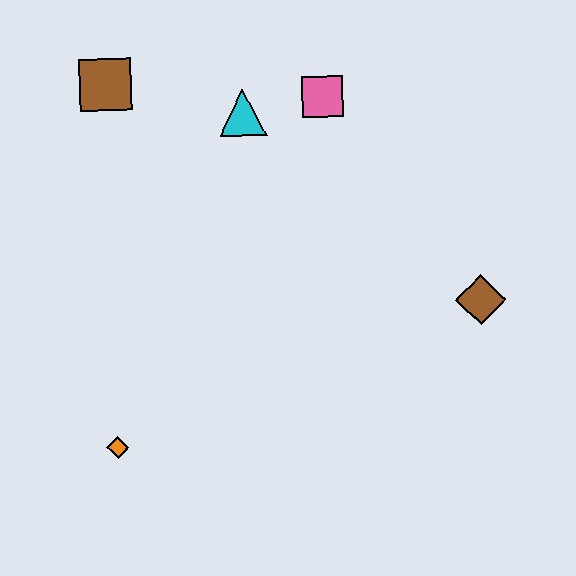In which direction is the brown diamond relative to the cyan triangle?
The brown diamond is to the right of the cyan triangle.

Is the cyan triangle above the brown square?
No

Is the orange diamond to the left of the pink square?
Yes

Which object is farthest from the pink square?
The orange diamond is farthest from the pink square.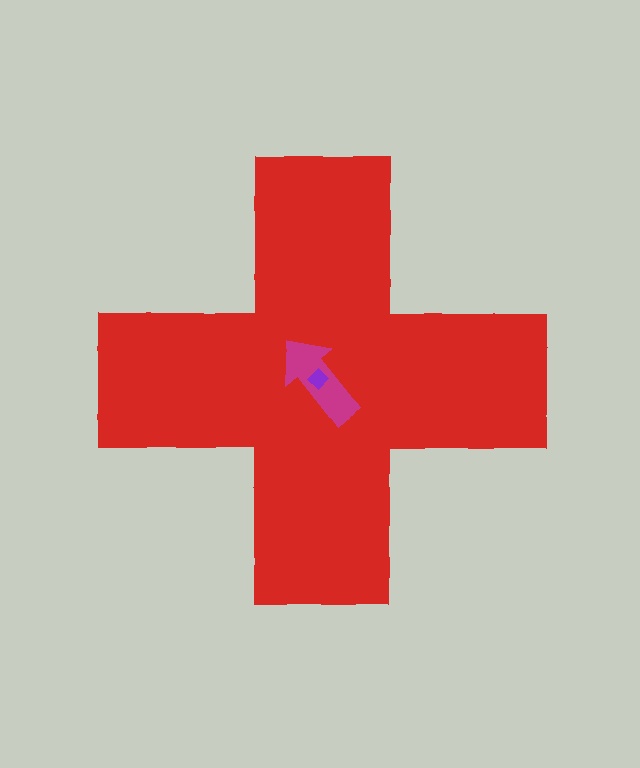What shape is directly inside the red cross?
The magenta arrow.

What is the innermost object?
The purple diamond.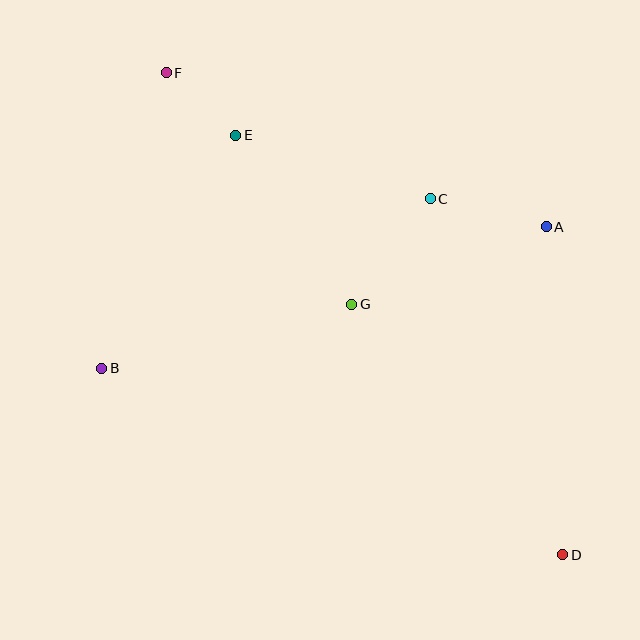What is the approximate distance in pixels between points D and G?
The distance between D and G is approximately 327 pixels.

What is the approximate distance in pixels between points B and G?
The distance between B and G is approximately 258 pixels.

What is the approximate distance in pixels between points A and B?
The distance between A and B is approximately 466 pixels.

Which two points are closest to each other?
Points E and F are closest to each other.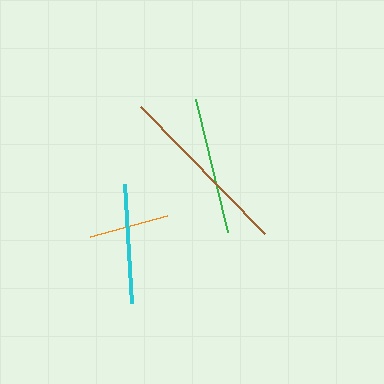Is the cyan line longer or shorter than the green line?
The green line is longer than the cyan line.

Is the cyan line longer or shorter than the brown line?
The brown line is longer than the cyan line.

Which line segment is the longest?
The brown line is the longest at approximately 177 pixels.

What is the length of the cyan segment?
The cyan segment is approximately 119 pixels long.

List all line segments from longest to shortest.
From longest to shortest: brown, green, cyan, orange.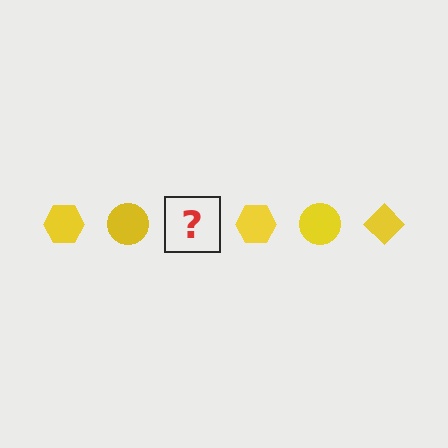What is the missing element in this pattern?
The missing element is a yellow diamond.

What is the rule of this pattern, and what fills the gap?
The rule is that the pattern cycles through hexagon, circle, diamond shapes in yellow. The gap should be filled with a yellow diamond.